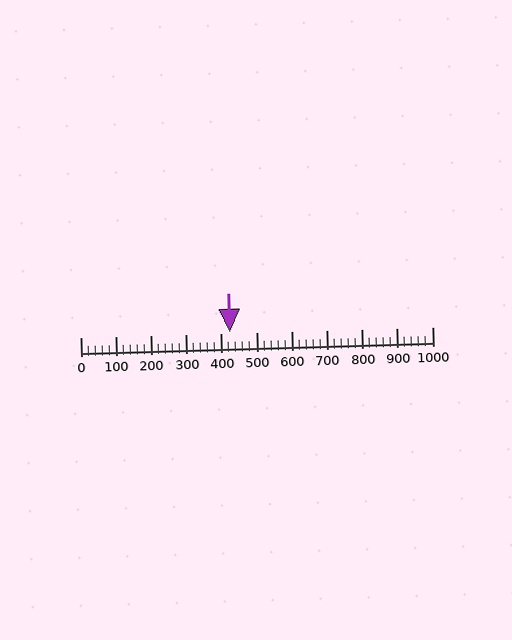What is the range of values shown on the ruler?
The ruler shows values from 0 to 1000.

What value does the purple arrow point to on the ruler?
The purple arrow points to approximately 424.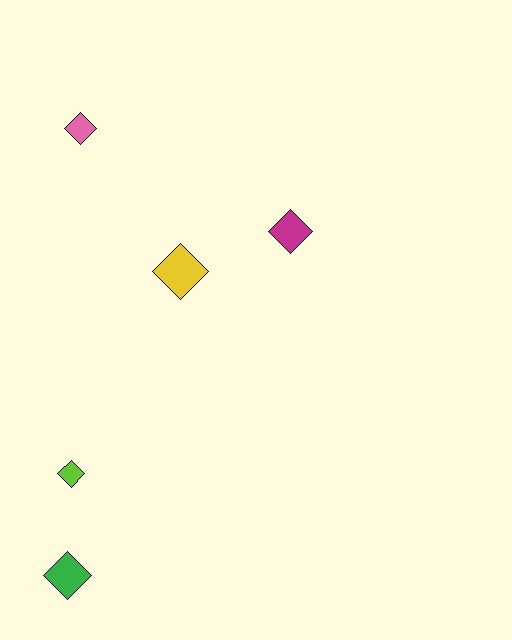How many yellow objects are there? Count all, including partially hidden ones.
There is 1 yellow object.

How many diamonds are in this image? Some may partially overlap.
There are 5 diamonds.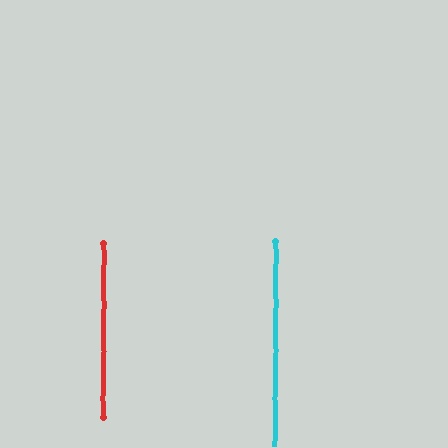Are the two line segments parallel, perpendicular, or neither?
Parallel — their directions differ by only 0.1°.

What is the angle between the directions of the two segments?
Approximately 0 degrees.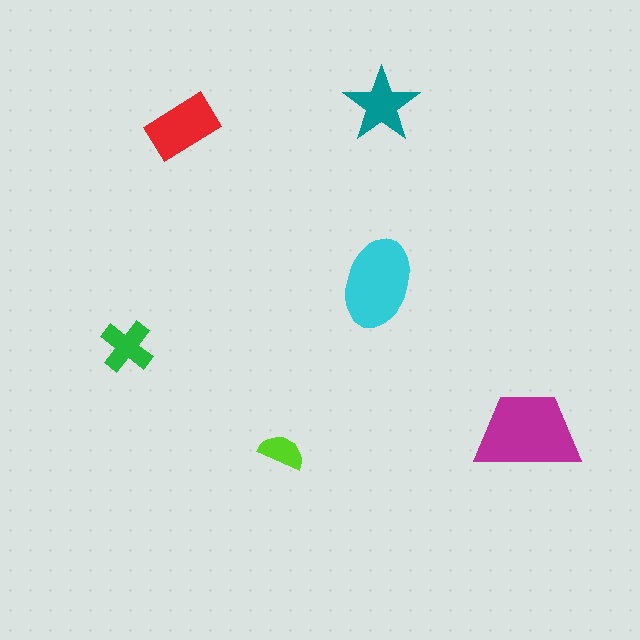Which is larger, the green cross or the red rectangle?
The red rectangle.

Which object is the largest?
The magenta trapezoid.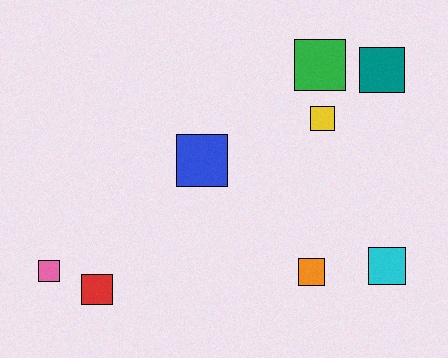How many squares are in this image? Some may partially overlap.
There are 8 squares.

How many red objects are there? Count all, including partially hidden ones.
There is 1 red object.